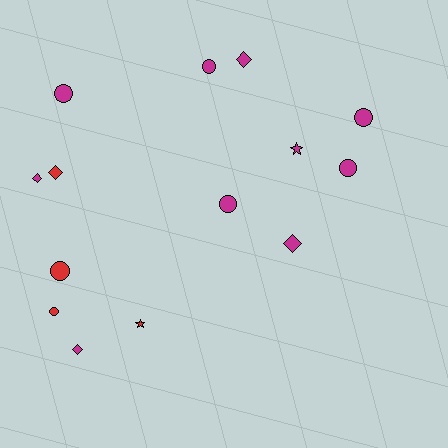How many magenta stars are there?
There is 1 magenta star.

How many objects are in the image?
There are 14 objects.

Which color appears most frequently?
Magenta, with 10 objects.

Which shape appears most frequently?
Circle, with 7 objects.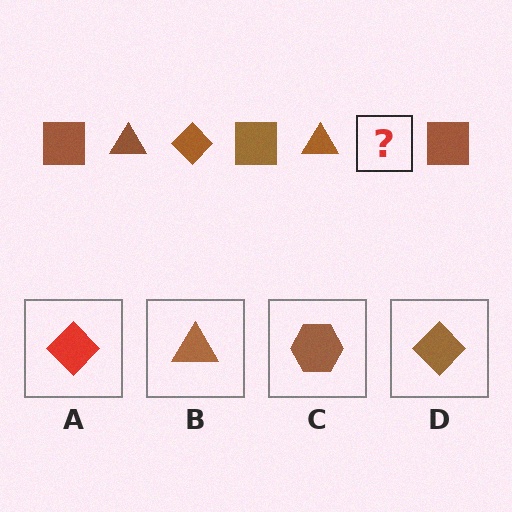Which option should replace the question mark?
Option D.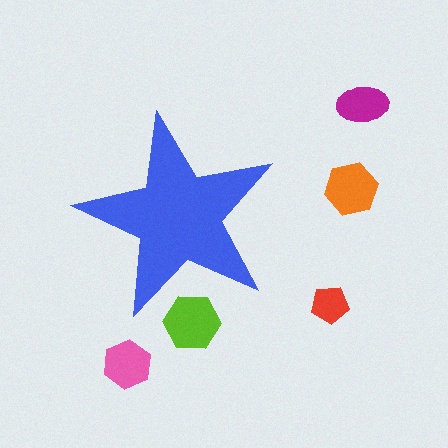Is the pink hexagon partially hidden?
No, the pink hexagon is fully visible.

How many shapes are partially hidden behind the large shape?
1 shape is partially hidden.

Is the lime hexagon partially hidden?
Yes, the lime hexagon is partially hidden behind the blue star.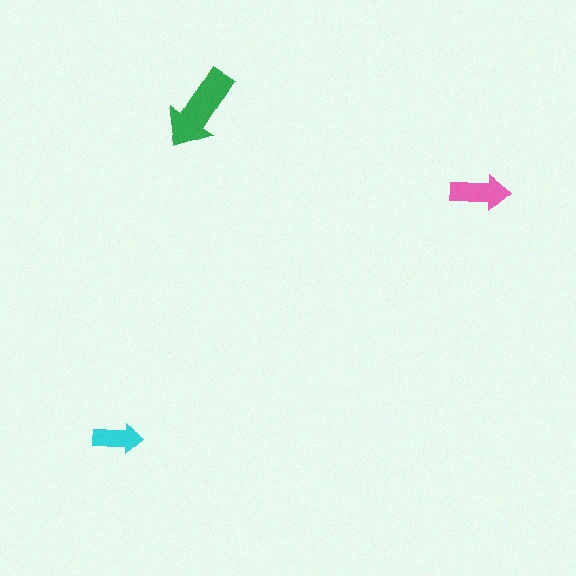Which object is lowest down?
The cyan arrow is bottommost.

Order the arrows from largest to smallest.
the green one, the pink one, the cyan one.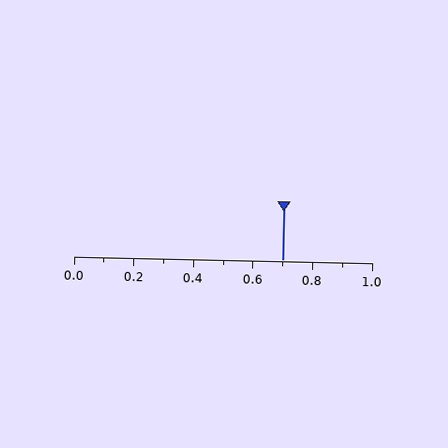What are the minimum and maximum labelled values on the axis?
The axis runs from 0.0 to 1.0.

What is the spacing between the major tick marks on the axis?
The major ticks are spaced 0.2 apart.